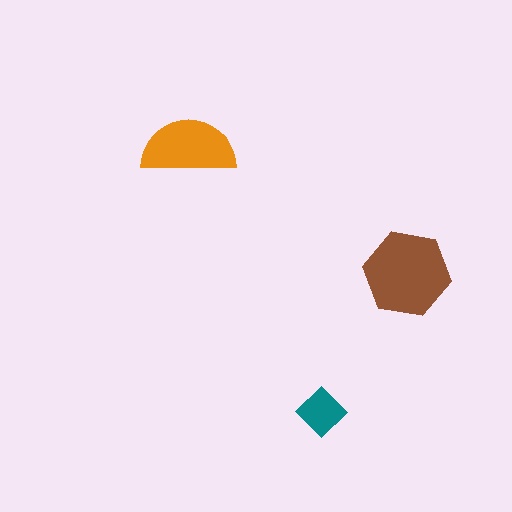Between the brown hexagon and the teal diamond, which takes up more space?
The brown hexagon.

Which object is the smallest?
The teal diamond.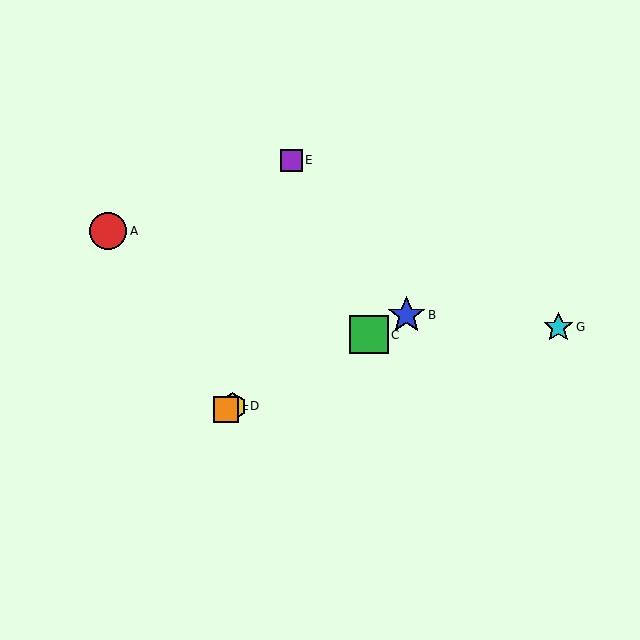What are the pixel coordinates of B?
Object B is at (406, 315).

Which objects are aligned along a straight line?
Objects B, C, D, F are aligned along a straight line.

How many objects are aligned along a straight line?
4 objects (B, C, D, F) are aligned along a straight line.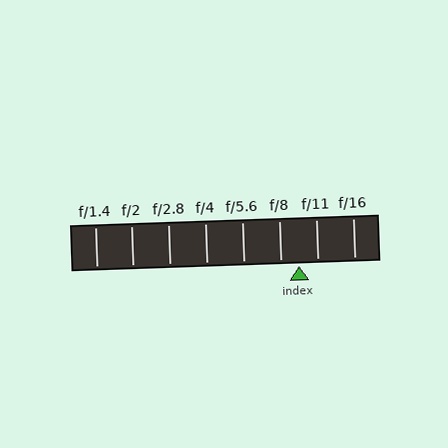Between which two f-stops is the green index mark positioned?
The index mark is between f/8 and f/11.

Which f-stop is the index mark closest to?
The index mark is closest to f/11.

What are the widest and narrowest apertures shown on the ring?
The widest aperture shown is f/1.4 and the narrowest is f/16.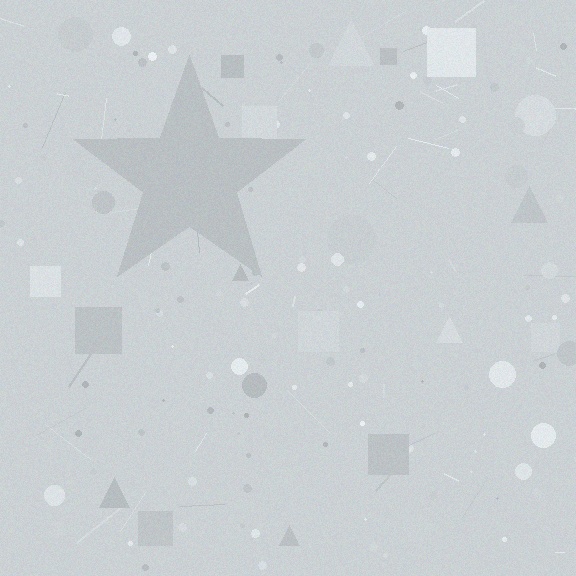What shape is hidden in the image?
A star is hidden in the image.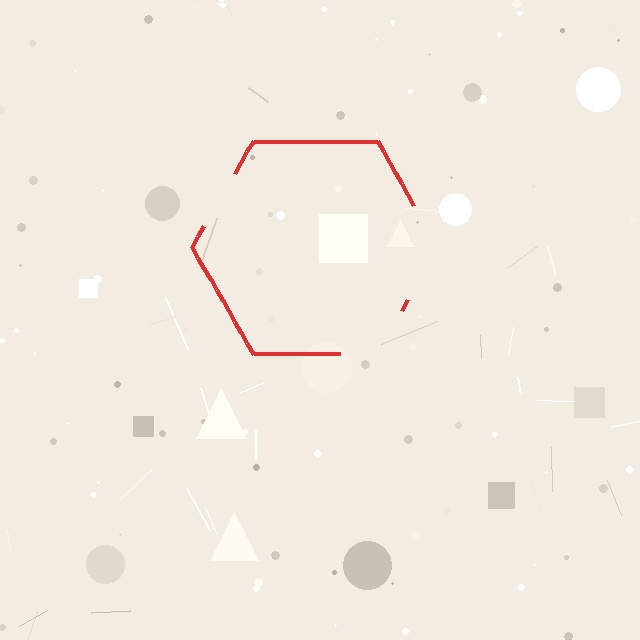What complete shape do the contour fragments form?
The contour fragments form a hexagon.